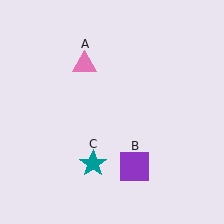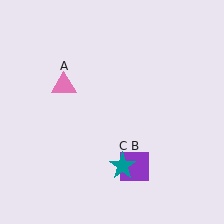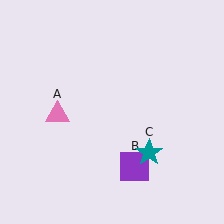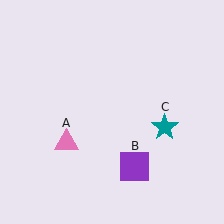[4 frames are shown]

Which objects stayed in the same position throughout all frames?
Purple square (object B) remained stationary.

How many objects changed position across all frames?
2 objects changed position: pink triangle (object A), teal star (object C).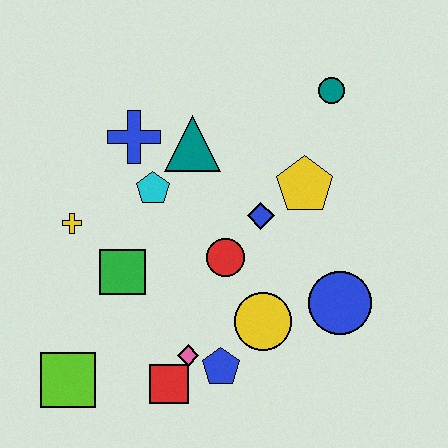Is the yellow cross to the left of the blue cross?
Yes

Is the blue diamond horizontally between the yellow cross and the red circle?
No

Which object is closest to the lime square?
The red square is closest to the lime square.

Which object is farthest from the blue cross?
The blue circle is farthest from the blue cross.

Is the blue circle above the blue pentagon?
Yes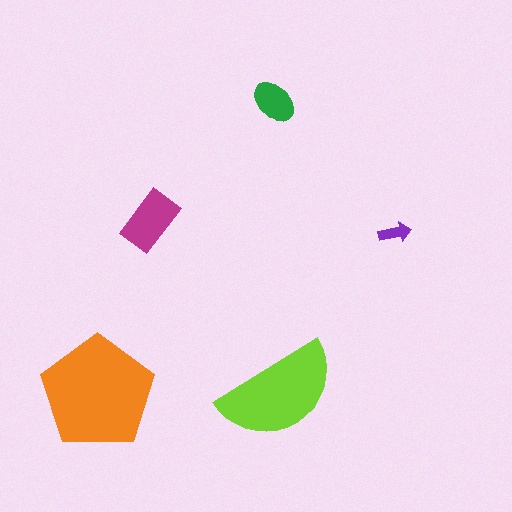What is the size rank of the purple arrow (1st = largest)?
5th.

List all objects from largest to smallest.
The orange pentagon, the lime semicircle, the magenta rectangle, the green ellipse, the purple arrow.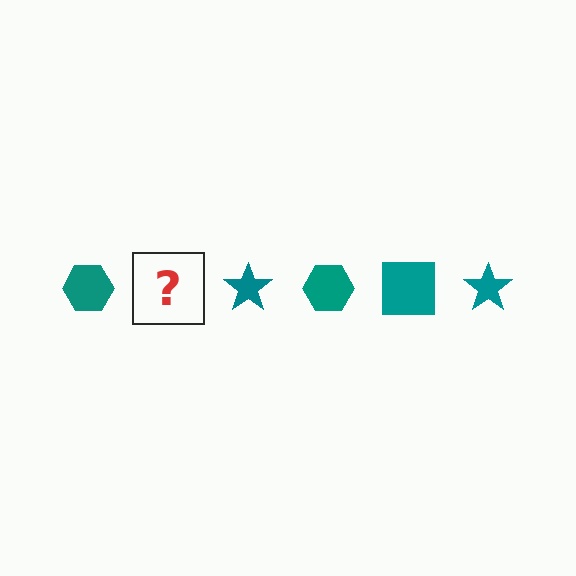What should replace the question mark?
The question mark should be replaced with a teal square.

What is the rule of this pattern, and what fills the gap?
The rule is that the pattern cycles through hexagon, square, star shapes in teal. The gap should be filled with a teal square.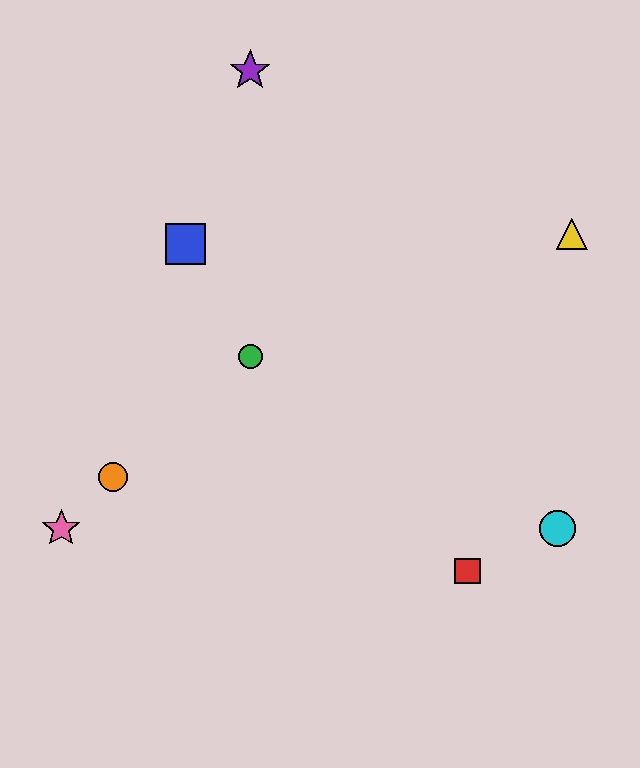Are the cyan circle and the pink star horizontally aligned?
Yes, both are at y≈529.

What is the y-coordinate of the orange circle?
The orange circle is at y≈477.